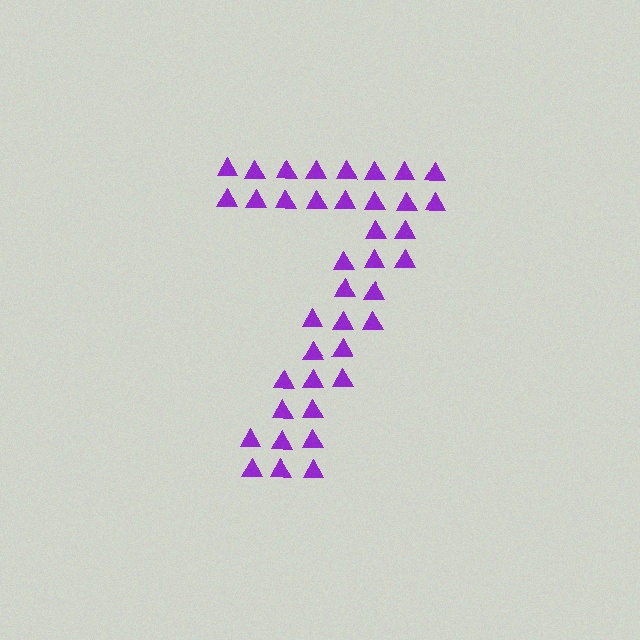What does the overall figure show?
The overall figure shows the digit 7.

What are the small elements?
The small elements are triangles.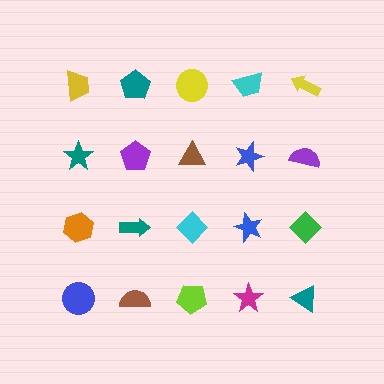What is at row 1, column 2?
A teal pentagon.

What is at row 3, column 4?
A blue star.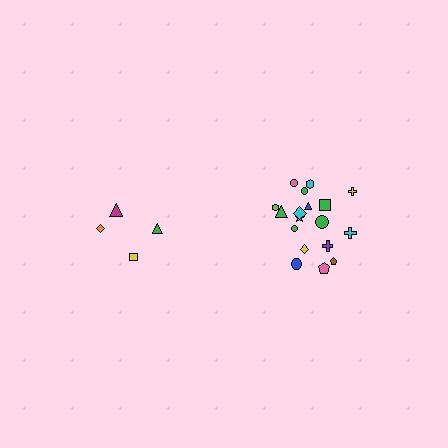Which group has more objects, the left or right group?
The right group.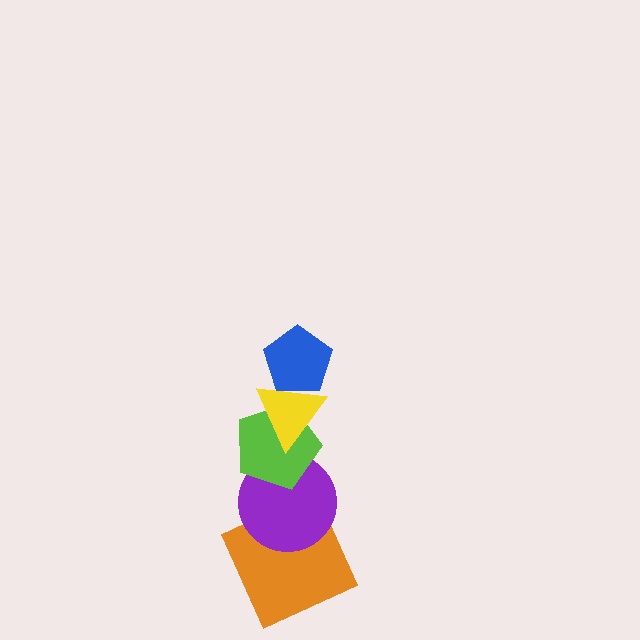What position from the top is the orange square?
The orange square is 5th from the top.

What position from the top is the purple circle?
The purple circle is 4th from the top.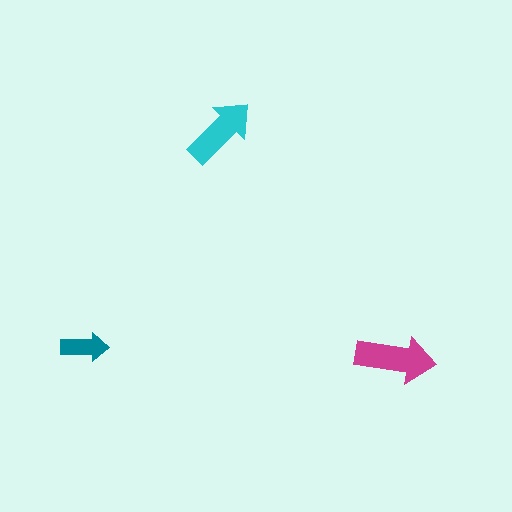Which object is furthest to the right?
The magenta arrow is rightmost.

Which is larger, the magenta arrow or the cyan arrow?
The magenta one.